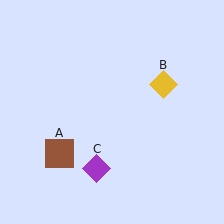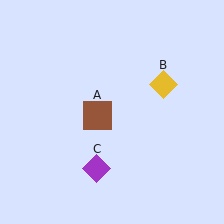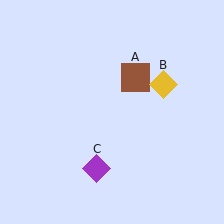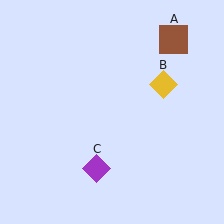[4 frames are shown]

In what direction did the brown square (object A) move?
The brown square (object A) moved up and to the right.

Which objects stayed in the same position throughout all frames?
Yellow diamond (object B) and purple diamond (object C) remained stationary.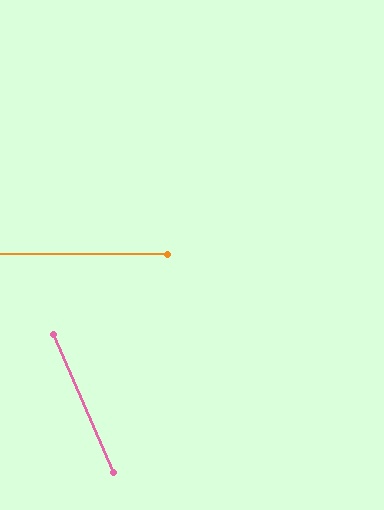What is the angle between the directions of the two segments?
Approximately 66 degrees.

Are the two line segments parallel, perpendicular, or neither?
Neither parallel nor perpendicular — they differ by about 66°.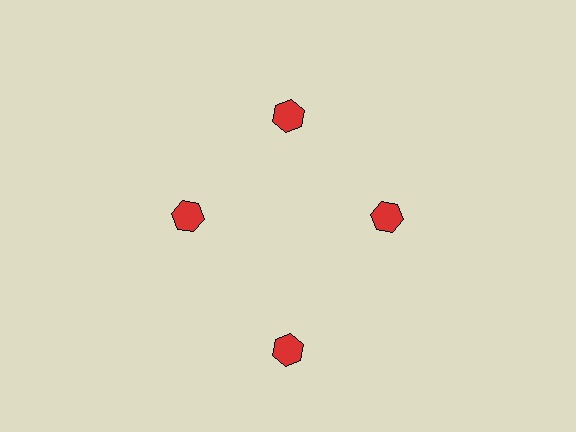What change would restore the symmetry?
The symmetry would be restored by moving it inward, back onto the ring so that all 4 hexagons sit at equal angles and equal distance from the center.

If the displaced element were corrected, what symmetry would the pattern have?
It would have 4-fold rotational symmetry — the pattern would map onto itself every 90 degrees.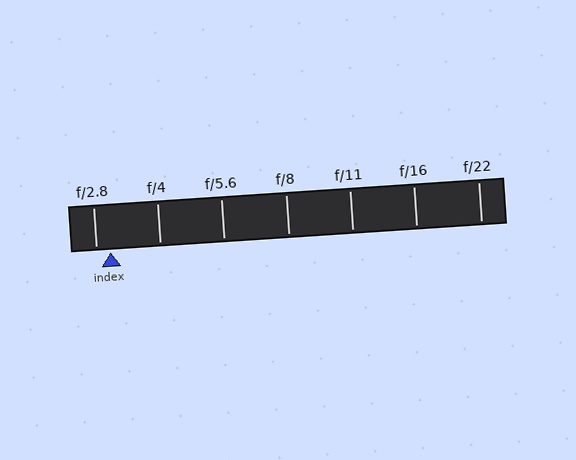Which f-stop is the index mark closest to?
The index mark is closest to f/2.8.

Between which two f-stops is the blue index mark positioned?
The index mark is between f/2.8 and f/4.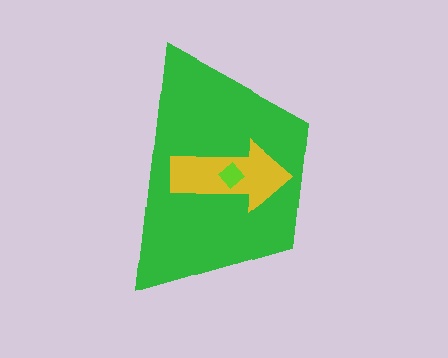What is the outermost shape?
The green trapezoid.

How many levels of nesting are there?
3.